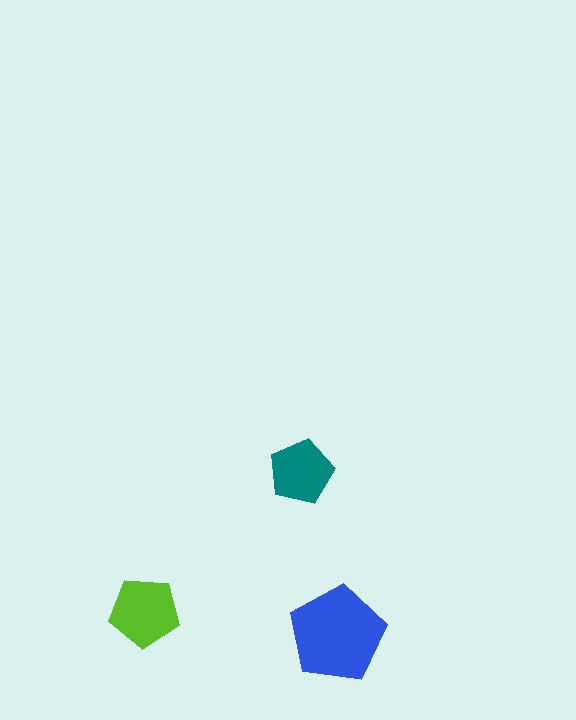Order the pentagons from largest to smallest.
the blue one, the lime one, the teal one.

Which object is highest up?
The teal pentagon is topmost.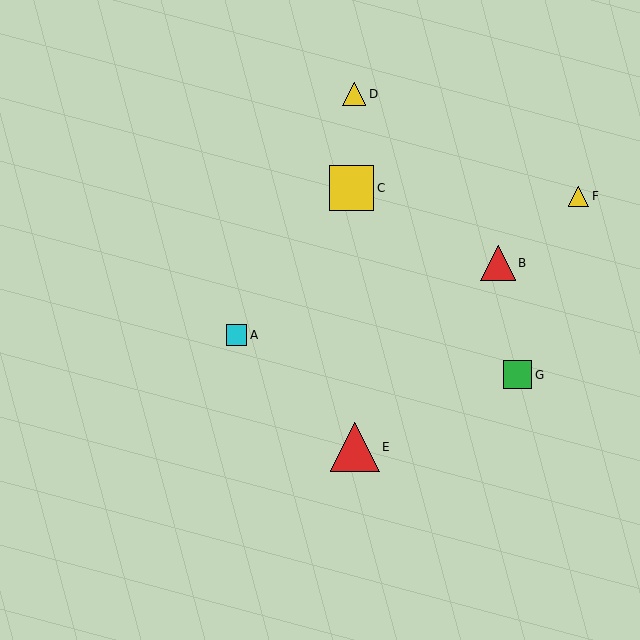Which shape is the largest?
The red triangle (labeled E) is the largest.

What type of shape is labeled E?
Shape E is a red triangle.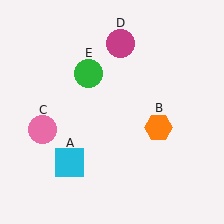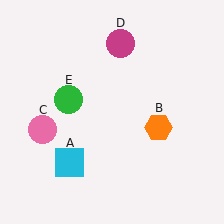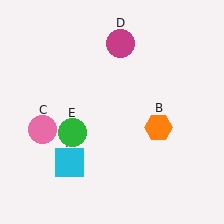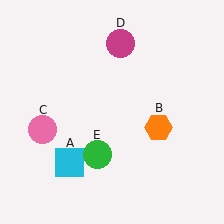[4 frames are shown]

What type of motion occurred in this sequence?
The green circle (object E) rotated counterclockwise around the center of the scene.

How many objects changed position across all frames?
1 object changed position: green circle (object E).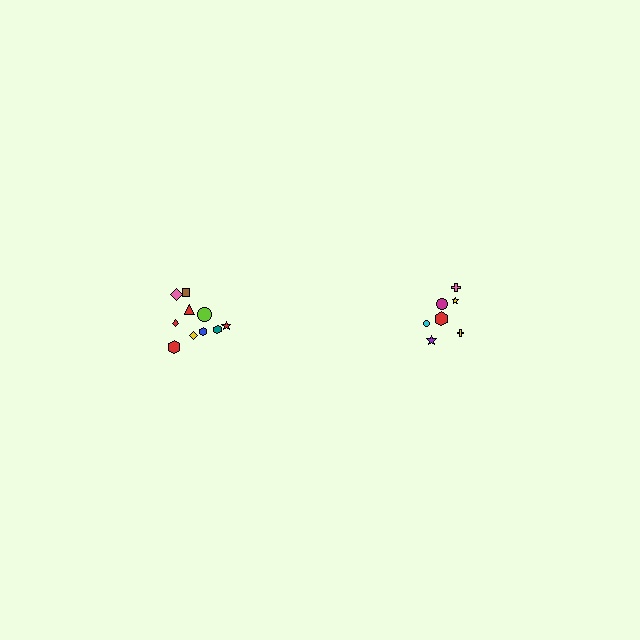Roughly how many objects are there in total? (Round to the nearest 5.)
Roughly 15 objects in total.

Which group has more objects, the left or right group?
The left group.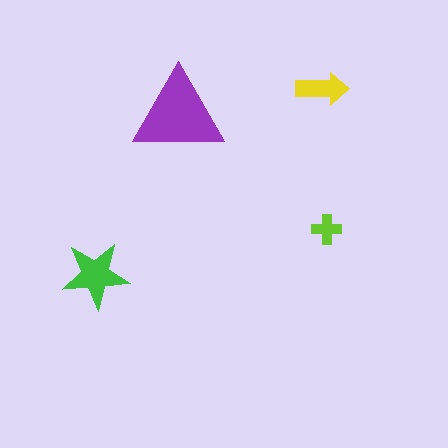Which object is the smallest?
The lime cross.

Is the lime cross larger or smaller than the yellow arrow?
Smaller.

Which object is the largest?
The purple triangle.